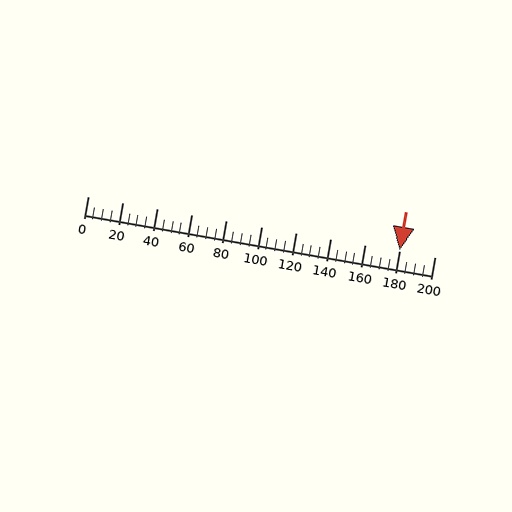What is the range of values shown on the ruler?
The ruler shows values from 0 to 200.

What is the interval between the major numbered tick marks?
The major tick marks are spaced 20 units apart.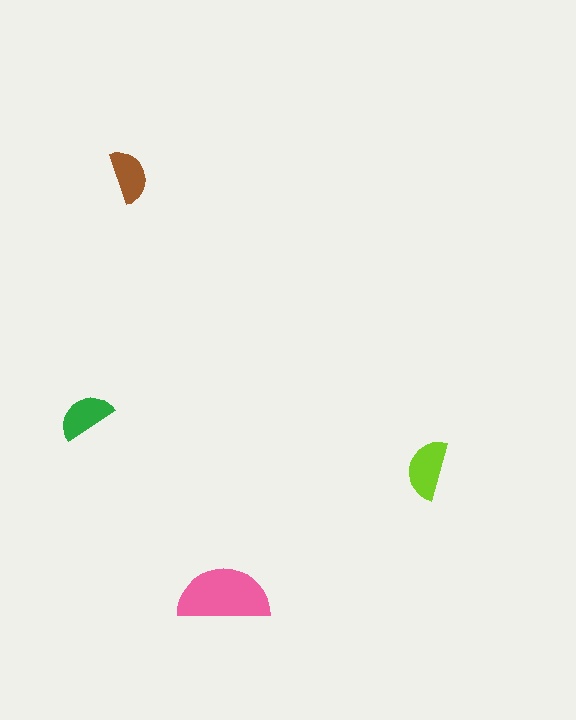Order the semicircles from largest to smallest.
the pink one, the lime one, the green one, the brown one.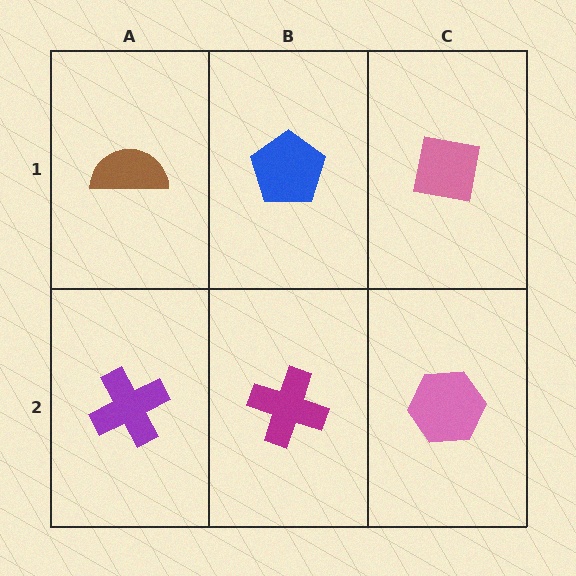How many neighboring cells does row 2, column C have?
2.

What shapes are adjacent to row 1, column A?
A purple cross (row 2, column A), a blue pentagon (row 1, column B).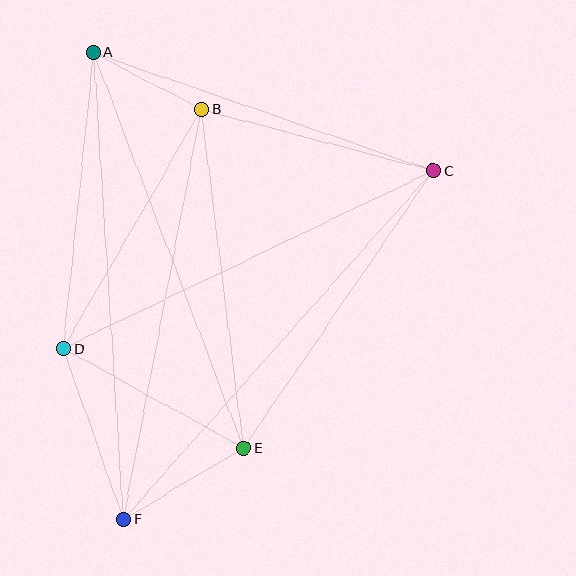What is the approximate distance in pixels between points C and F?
The distance between C and F is approximately 466 pixels.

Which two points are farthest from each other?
Points A and F are farthest from each other.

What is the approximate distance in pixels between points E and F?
The distance between E and F is approximately 139 pixels.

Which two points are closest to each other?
Points A and B are closest to each other.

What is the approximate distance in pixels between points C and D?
The distance between C and D is approximately 410 pixels.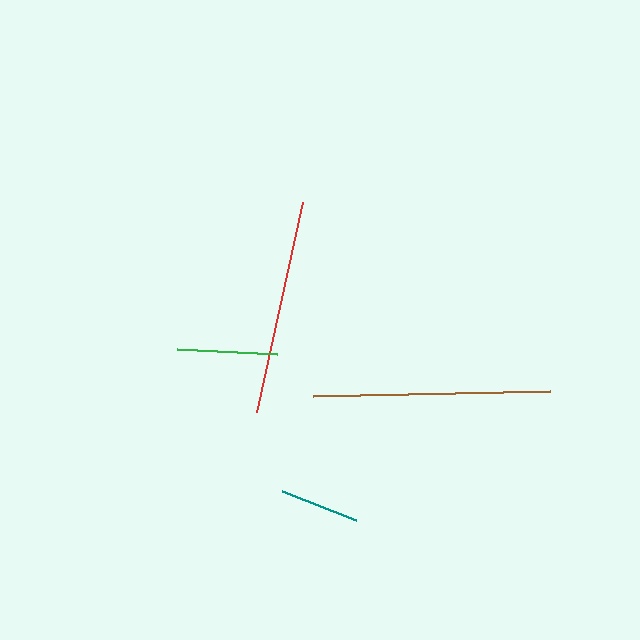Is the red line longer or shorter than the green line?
The red line is longer than the green line.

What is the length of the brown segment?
The brown segment is approximately 237 pixels long.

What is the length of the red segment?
The red segment is approximately 215 pixels long.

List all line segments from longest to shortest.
From longest to shortest: brown, red, green, teal.